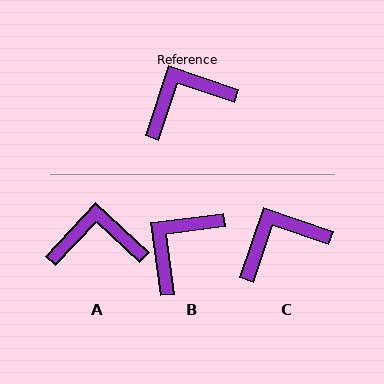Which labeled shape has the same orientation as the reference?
C.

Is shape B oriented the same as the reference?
No, it is off by about 26 degrees.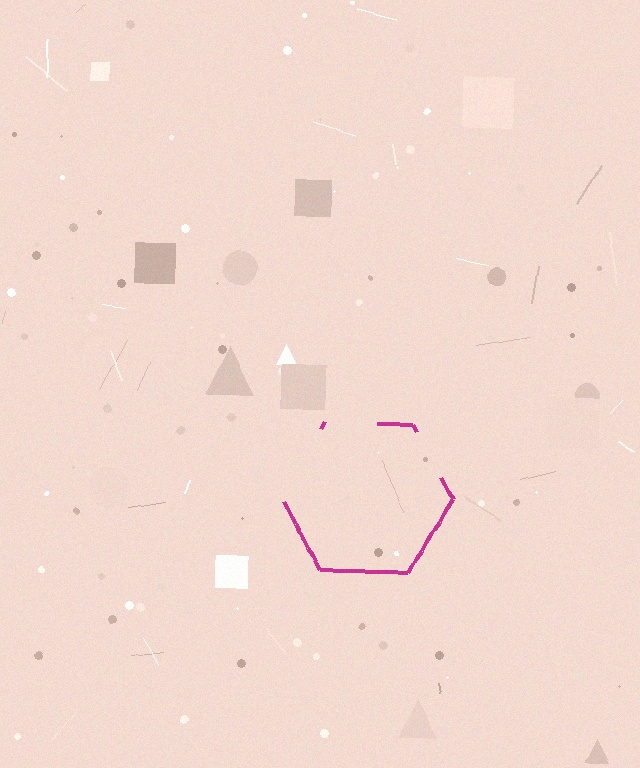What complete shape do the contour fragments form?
The contour fragments form a hexagon.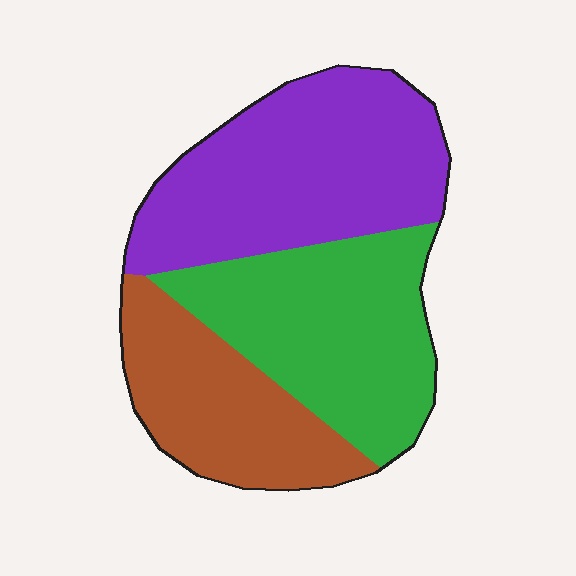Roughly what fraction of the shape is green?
Green covers 35% of the shape.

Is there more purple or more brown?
Purple.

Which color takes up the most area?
Purple, at roughly 40%.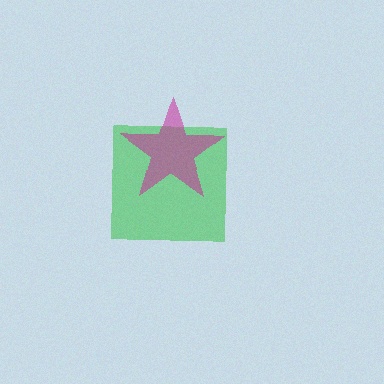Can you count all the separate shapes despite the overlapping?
Yes, there are 2 separate shapes.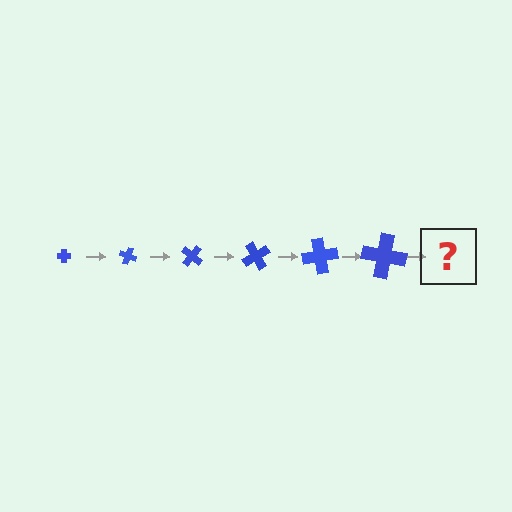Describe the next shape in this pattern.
It should be a cross, larger than the previous one and rotated 120 degrees from the start.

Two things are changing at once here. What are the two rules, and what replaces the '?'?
The two rules are that the cross grows larger each step and it rotates 20 degrees each step. The '?' should be a cross, larger than the previous one and rotated 120 degrees from the start.